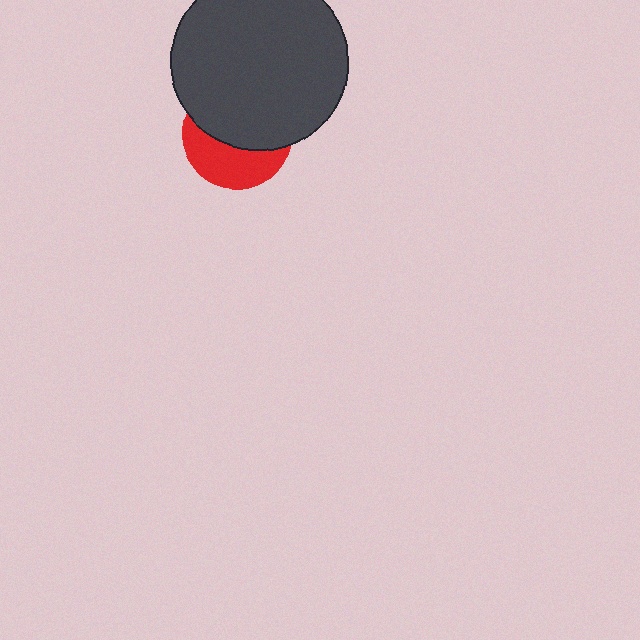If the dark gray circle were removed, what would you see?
You would see the complete red circle.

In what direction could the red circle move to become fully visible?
The red circle could move down. That would shift it out from behind the dark gray circle entirely.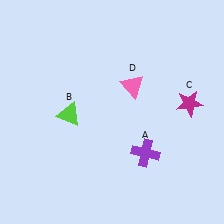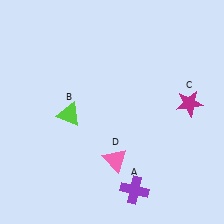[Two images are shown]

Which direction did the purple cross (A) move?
The purple cross (A) moved down.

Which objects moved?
The objects that moved are: the purple cross (A), the pink triangle (D).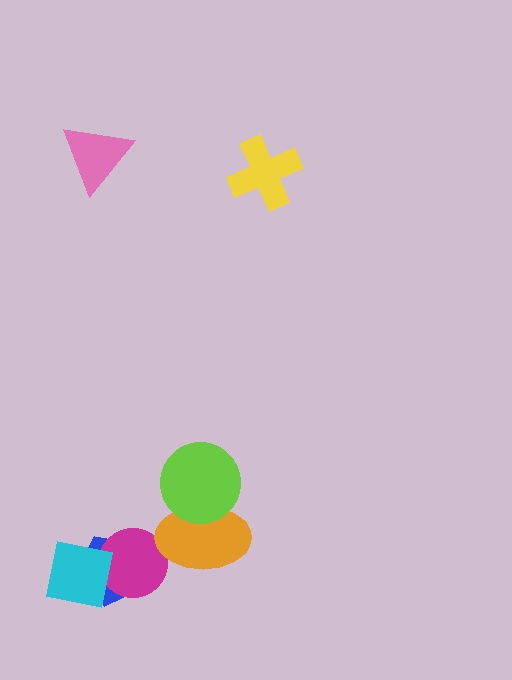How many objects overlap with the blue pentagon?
2 objects overlap with the blue pentagon.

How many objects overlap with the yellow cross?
0 objects overlap with the yellow cross.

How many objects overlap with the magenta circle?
3 objects overlap with the magenta circle.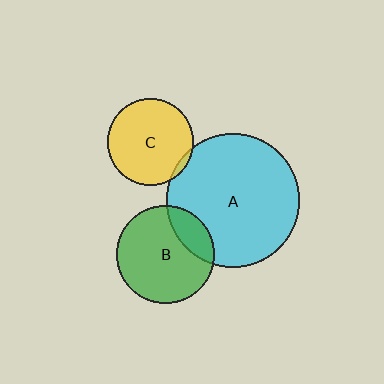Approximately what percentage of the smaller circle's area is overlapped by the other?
Approximately 20%.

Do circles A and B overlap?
Yes.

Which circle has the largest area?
Circle A (cyan).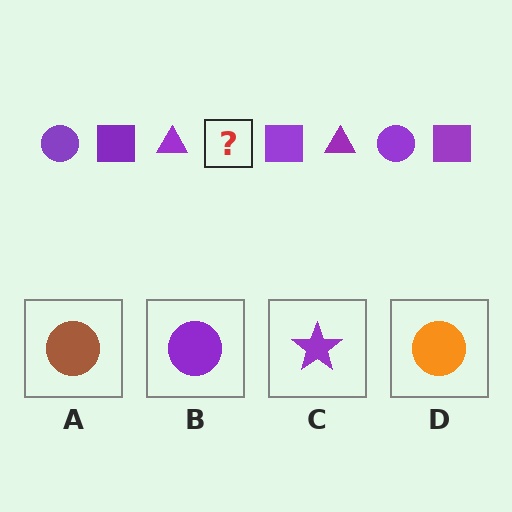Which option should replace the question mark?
Option B.